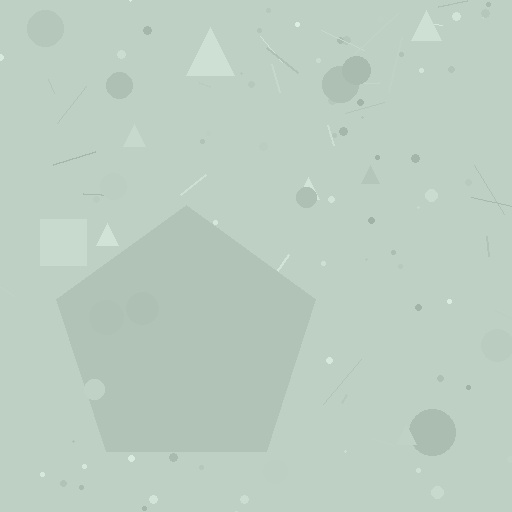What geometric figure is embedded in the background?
A pentagon is embedded in the background.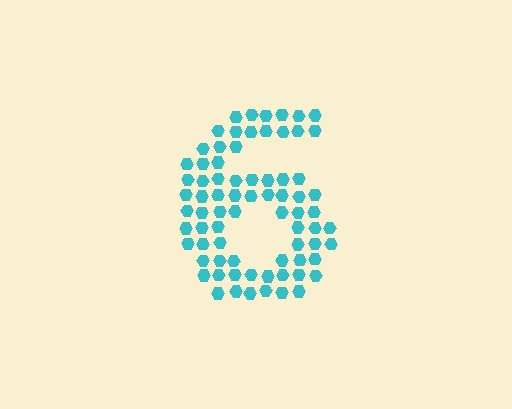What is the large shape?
The large shape is the digit 6.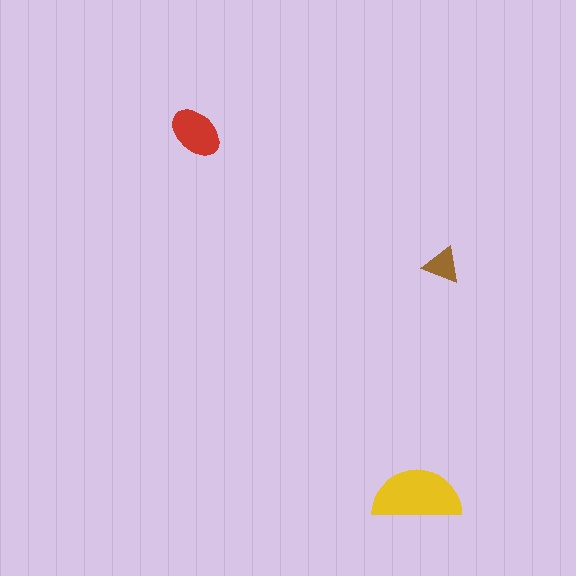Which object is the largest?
The yellow semicircle.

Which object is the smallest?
The brown triangle.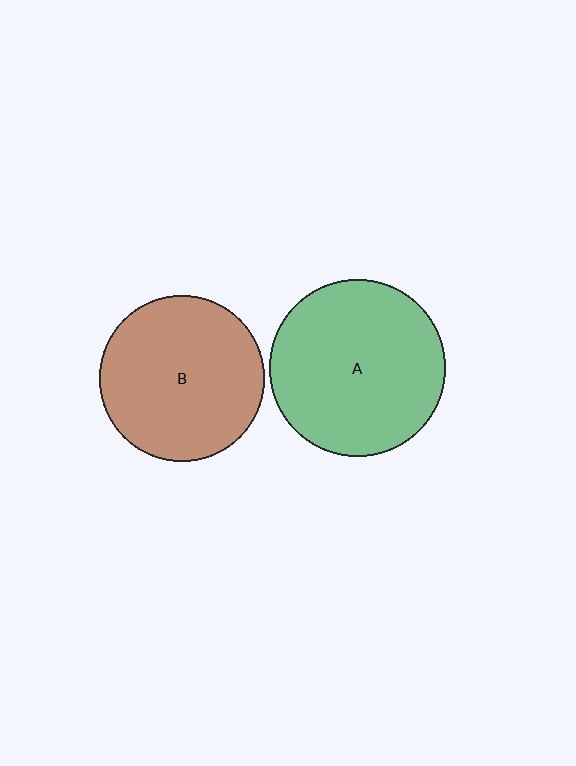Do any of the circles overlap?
No, none of the circles overlap.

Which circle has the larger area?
Circle A (green).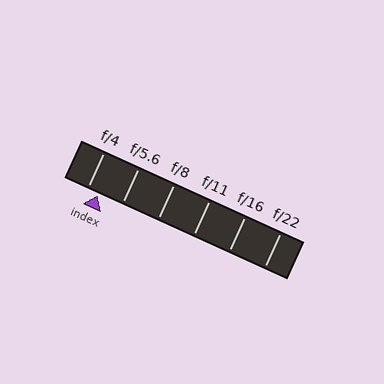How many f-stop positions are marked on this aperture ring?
There are 6 f-stop positions marked.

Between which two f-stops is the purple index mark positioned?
The index mark is between f/4 and f/5.6.